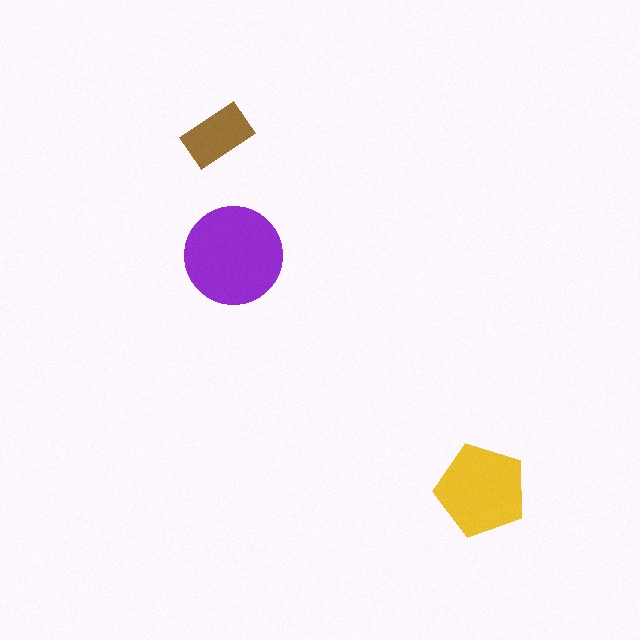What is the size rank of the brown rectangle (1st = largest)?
3rd.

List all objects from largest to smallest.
The purple circle, the yellow pentagon, the brown rectangle.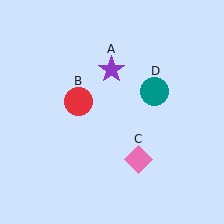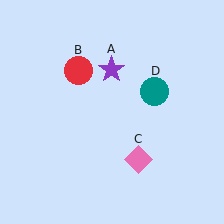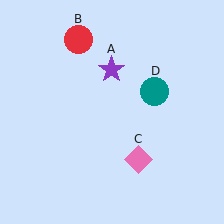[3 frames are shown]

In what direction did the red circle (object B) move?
The red circle (object B) moved up.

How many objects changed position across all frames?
1 object changed position: red circle (object B).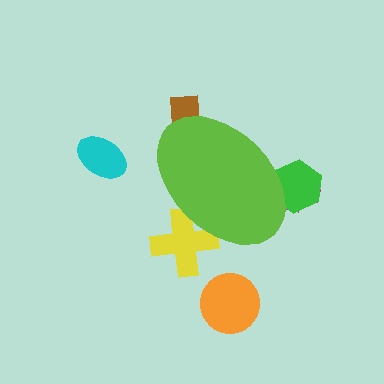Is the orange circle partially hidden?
No, the orange circle is fully visible.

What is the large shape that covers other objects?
A lime ellipse.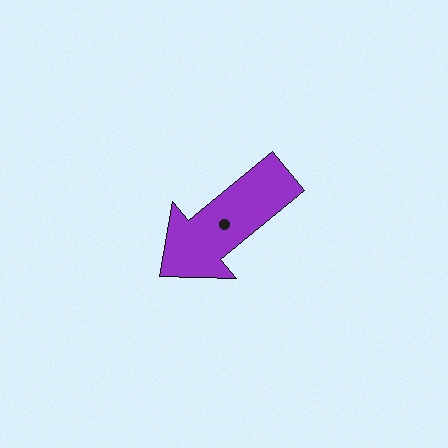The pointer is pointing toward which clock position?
Roughly 8 o'clock.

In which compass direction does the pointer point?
Southwest.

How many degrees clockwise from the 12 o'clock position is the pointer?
Approximately 230 degrees.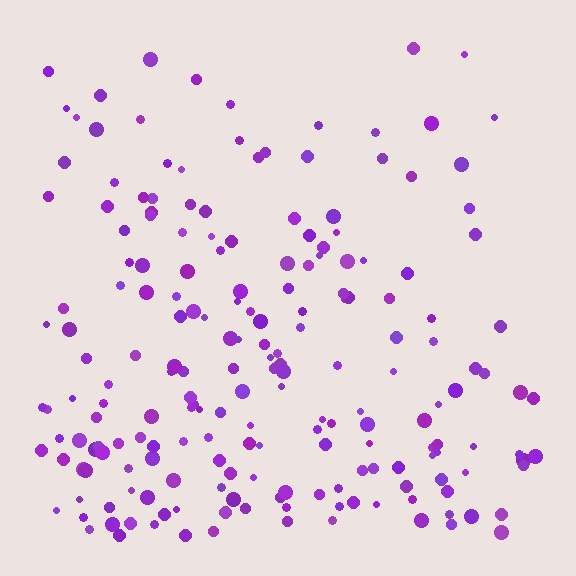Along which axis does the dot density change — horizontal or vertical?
Vertical.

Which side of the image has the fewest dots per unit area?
The top.